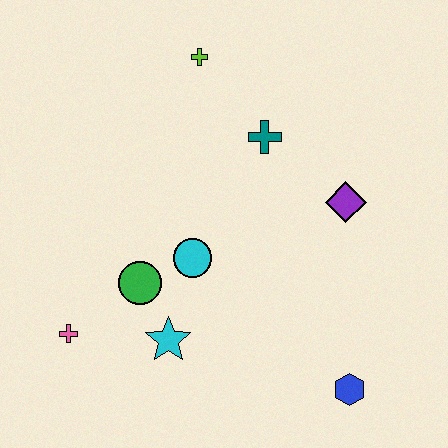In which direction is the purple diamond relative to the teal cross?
The purple diamond is to the right of the teal cross.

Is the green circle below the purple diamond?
Yes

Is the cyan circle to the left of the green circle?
No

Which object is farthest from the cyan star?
The lime cross is farthest from the cyan star.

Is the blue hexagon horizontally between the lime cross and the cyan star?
No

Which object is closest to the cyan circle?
The green circle is closest to the cyan circle.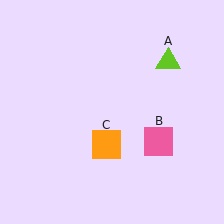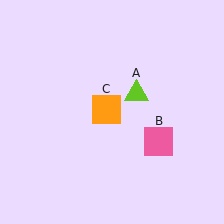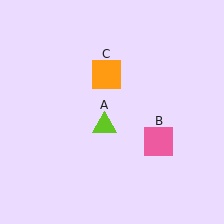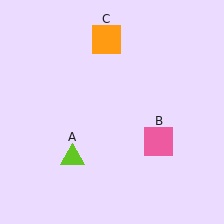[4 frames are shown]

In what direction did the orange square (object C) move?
The orange square (object C) moved up.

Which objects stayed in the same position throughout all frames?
Pink square (object B) remained stationary.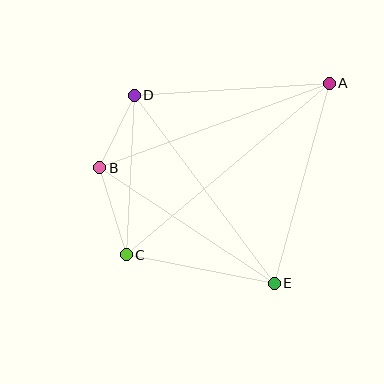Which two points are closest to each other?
Points B and D are closest to each other.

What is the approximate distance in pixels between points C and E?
The distance between C and E is approximately 151 pixels.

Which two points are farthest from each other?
Points A and C are farthest from each other.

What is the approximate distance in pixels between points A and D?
The distance between A and D is approximately 195 pixels.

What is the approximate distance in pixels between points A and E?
The distance between A and E is approximately 208 pixels.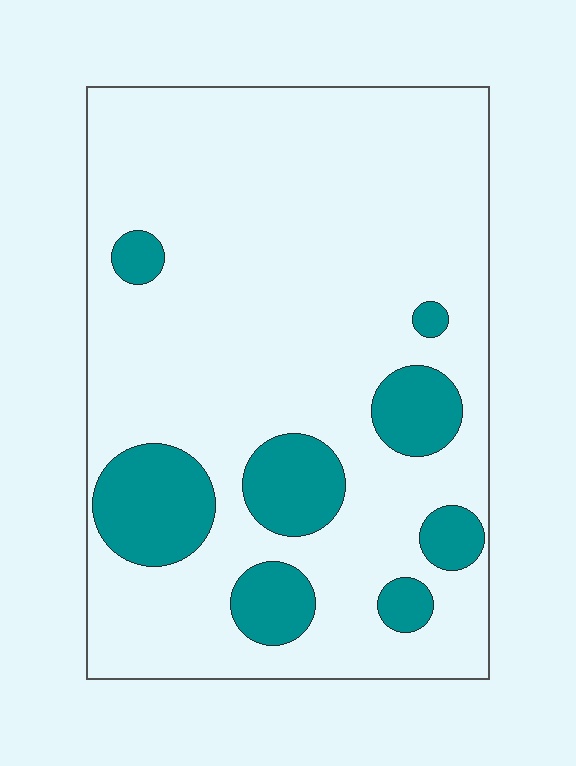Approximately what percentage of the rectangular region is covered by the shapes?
Approximately 20%.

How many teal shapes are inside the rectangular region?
8.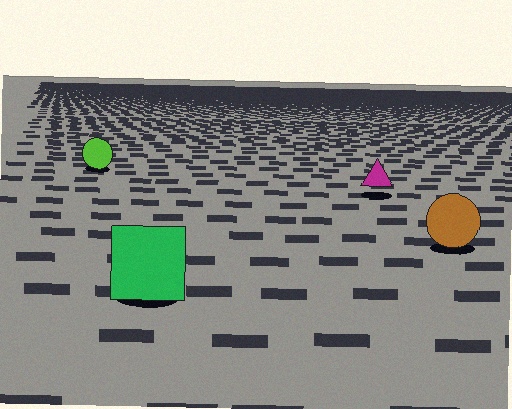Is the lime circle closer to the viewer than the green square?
No. The green square is closer — you can tell from the texture gradient: the ground texture is coarser near it.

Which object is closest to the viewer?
The green square is closest. The texture marks near it are larger and more spread out.